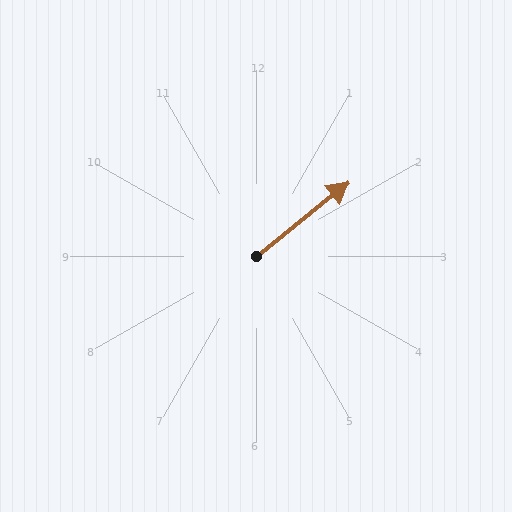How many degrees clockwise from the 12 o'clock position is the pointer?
Approximately 51 degrees.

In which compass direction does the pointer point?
Northeast.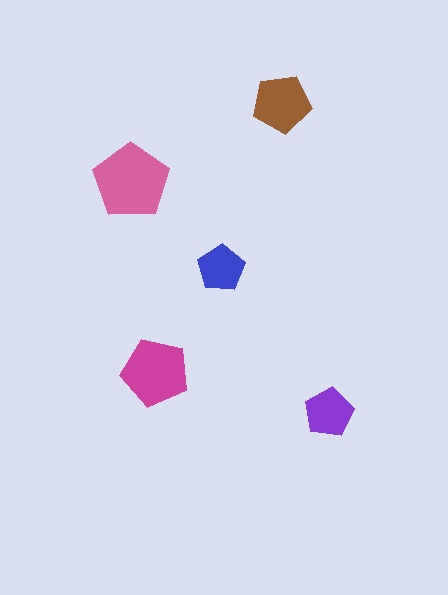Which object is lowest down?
The purple pentagon is bottommost.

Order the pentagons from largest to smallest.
the pink one, the magenta one, the brown one, the purple one, the blue one.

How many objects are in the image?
There are 5 objects in the image.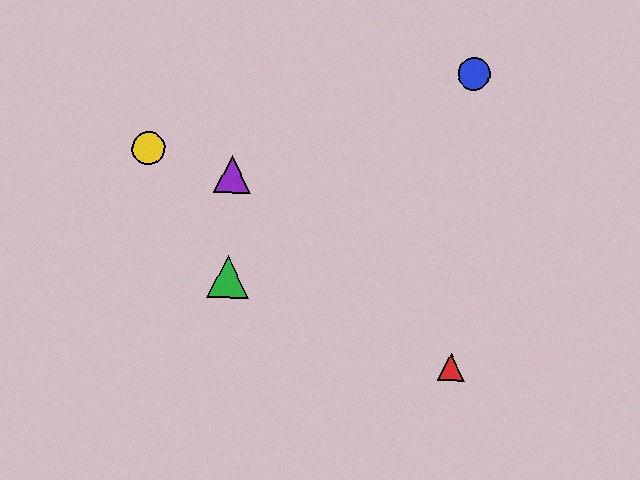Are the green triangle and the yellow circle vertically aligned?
No, the green triangle is at x≈228 and the yellow circle is at x≈149.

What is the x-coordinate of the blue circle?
The blue circle is at x≈474.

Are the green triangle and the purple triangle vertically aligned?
Yes, both are at x≈228.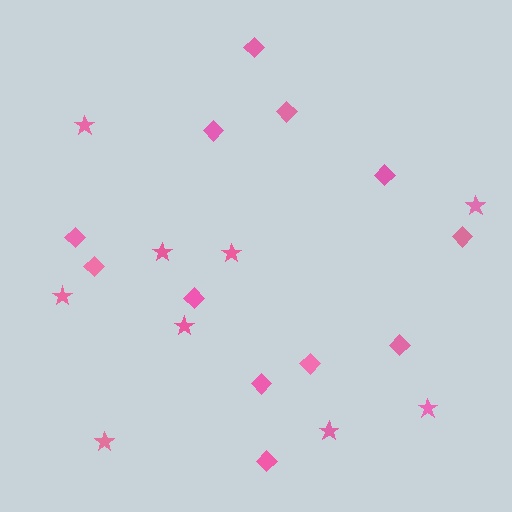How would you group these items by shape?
There are 2 groups: one group of stars (9) and one group of diamonds (12).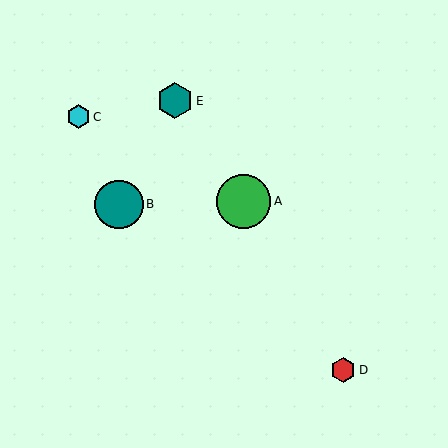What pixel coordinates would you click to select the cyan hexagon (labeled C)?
Click at (78, 117) to select the cyan hexagon C.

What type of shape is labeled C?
Shape C is a cyan hexagon.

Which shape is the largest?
The green circle (labeled A) is the largest.